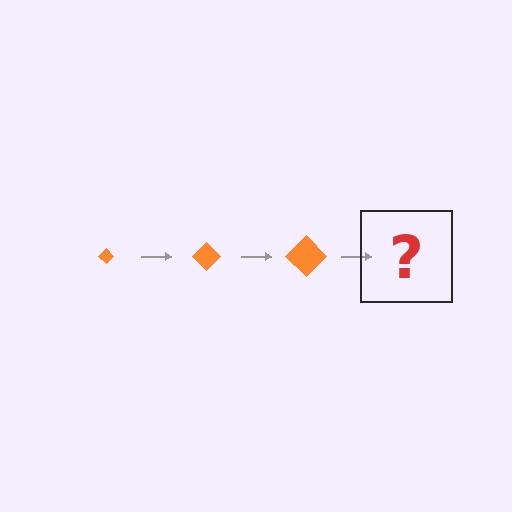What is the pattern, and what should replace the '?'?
The pattern is that the diamond gets progressively larger each step. The '?' should be an orange diamond, larger than the previous one.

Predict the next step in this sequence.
The next step is an orange diamond, larger than the previous one.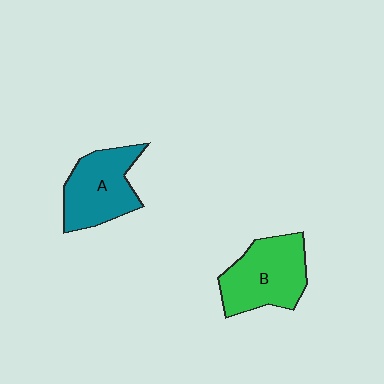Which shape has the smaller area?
Shape A (teal).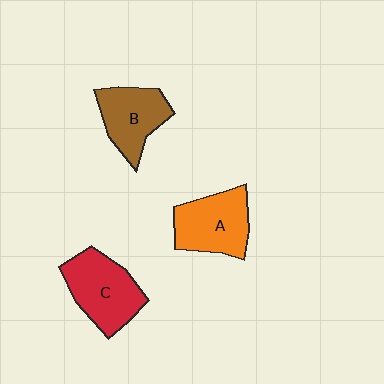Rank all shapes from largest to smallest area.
From largest to smallest: C (red), A (orange), B (brown).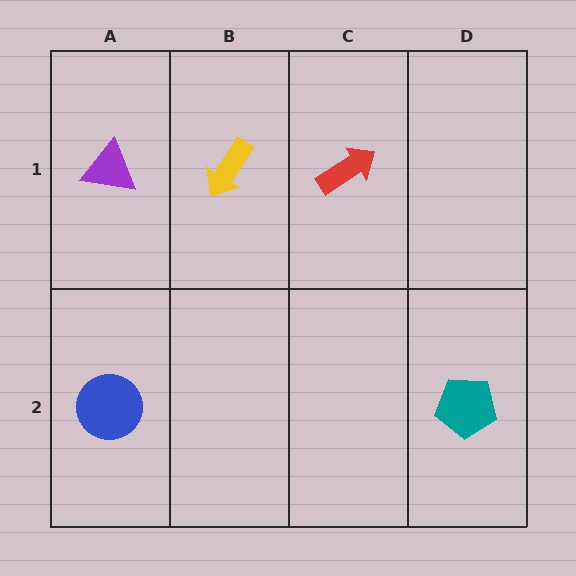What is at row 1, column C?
A red arrow.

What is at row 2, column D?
A teal pentagon.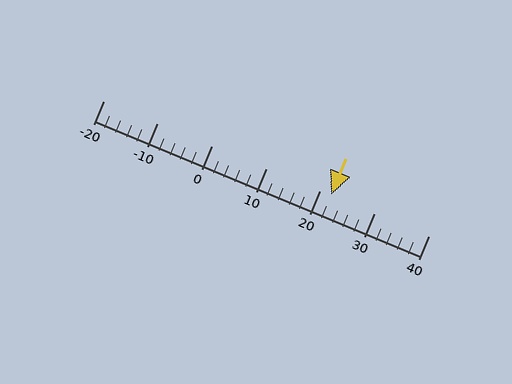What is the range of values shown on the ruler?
The ruler shows values from -20 to 40.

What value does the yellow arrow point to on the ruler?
The yellow arrow points to approximately 22.